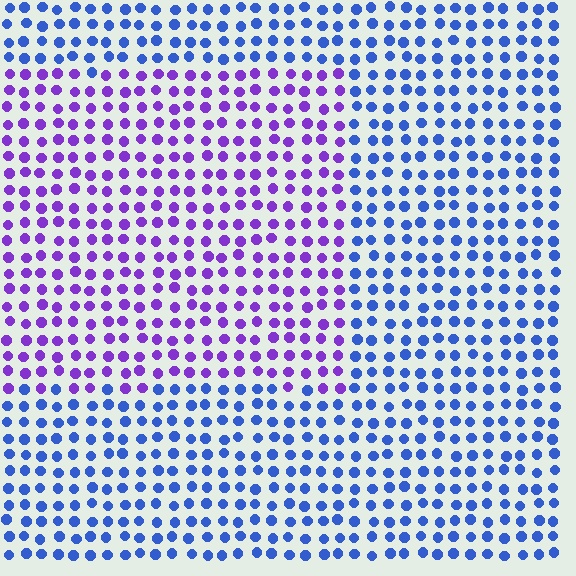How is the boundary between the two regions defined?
The boundary is defined purely by a slight shift in hue (about 48 degrees). Spacing, size, and orientation are identical on both sides.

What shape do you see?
I see a rectangle.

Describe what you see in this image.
The image is filled with small blue elements in a uniform arrangement. A rectangle-shaped region is visible where the elements are tinted to a slightly different hue, forming a subtle color boundary.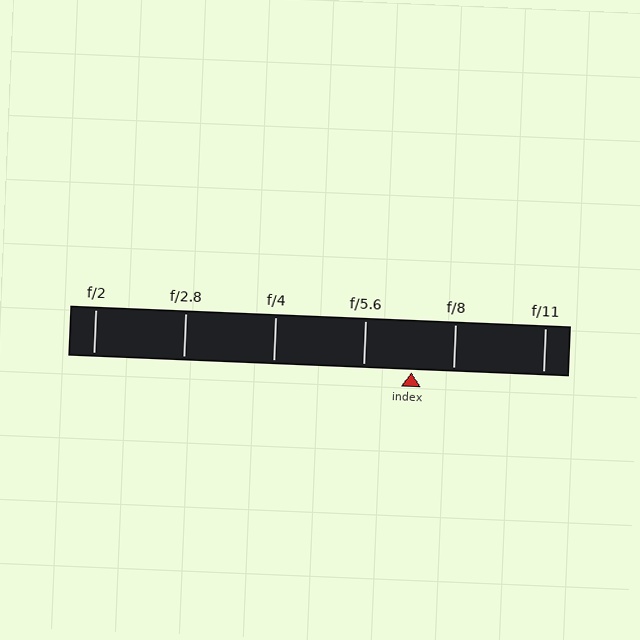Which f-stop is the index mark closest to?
The index mark is closest to f/8.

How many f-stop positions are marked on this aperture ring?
There are 6 f-stop positions marked.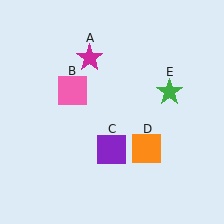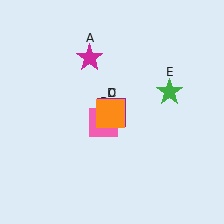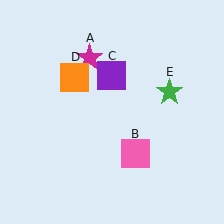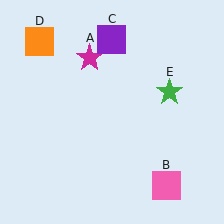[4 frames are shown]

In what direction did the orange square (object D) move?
The orange square (object D) moved up and to the left.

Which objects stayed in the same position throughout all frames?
Magenta star (object A) and green star (object E) remained stationary.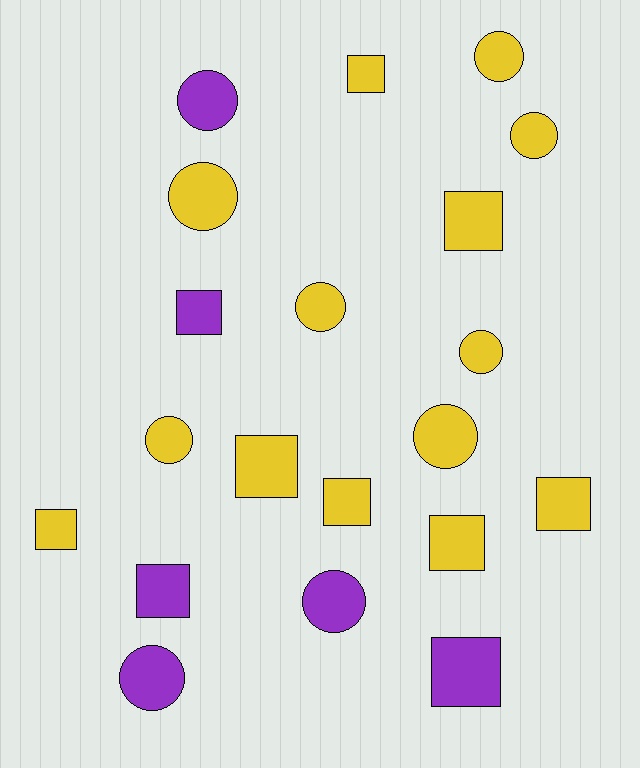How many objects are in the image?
There are 20 objects.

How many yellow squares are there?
There are 7 yellow squares.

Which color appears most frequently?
Yellow, with 14 objects.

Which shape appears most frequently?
Square, with 10 objects.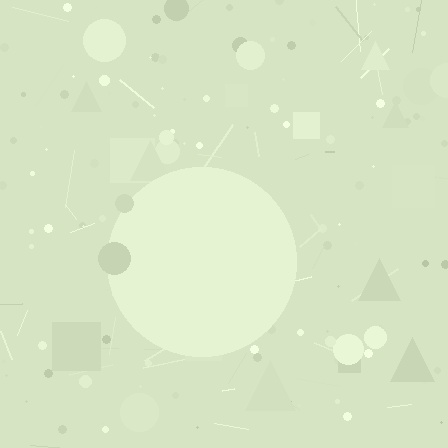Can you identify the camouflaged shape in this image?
The camouflaged shape is a circle.